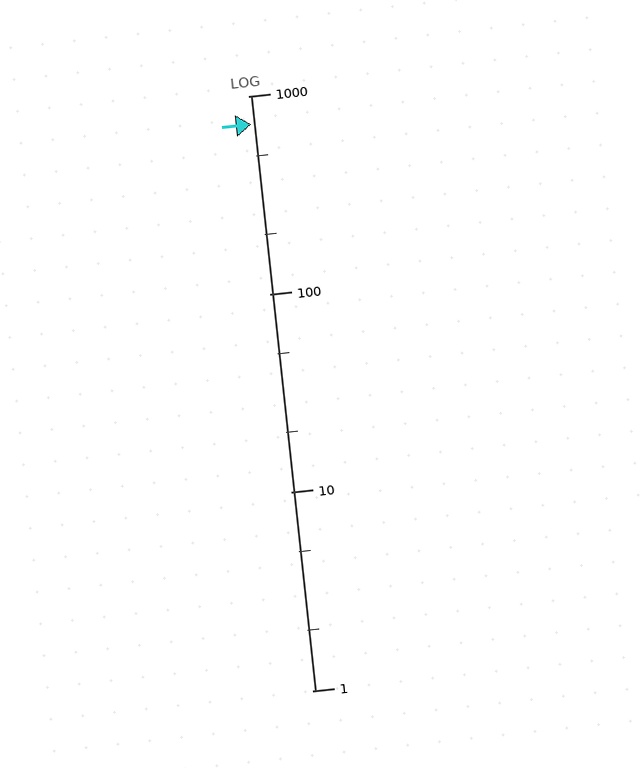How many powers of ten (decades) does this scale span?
The scale spans 3 decades, from 1 to 1000.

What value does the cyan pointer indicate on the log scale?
The pointer indicates approximately 720.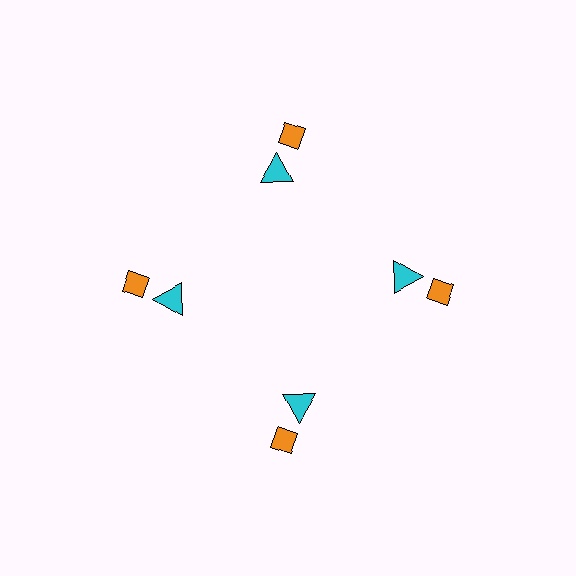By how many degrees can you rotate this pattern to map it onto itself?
The pattern maps onto itself every 90 degrees of rotation.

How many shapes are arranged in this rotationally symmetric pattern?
There are 8 shapes, arranged in 4 groups of 2.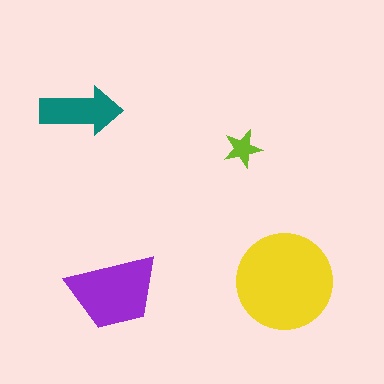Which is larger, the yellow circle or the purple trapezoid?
The yellow circle.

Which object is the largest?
The yellow circle.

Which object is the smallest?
The lime star.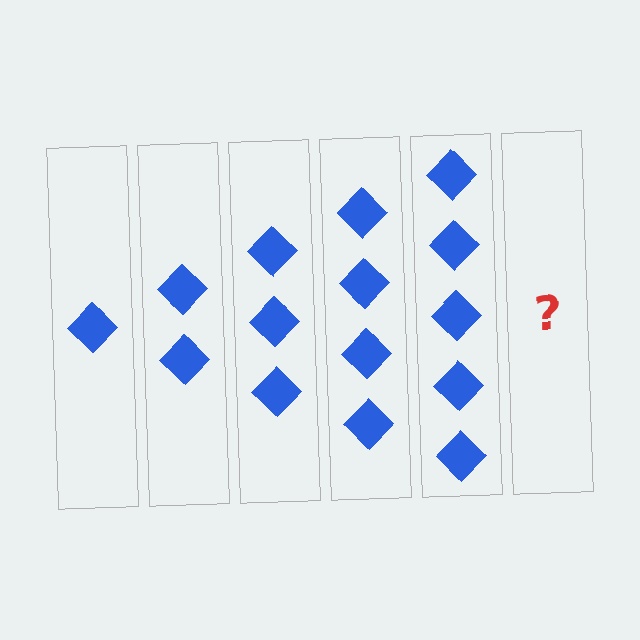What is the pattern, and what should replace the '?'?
The pattern is that each step adds one more diamond. The '?' should be 6 diamonds.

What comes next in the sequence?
The next element should be 6 diamonds.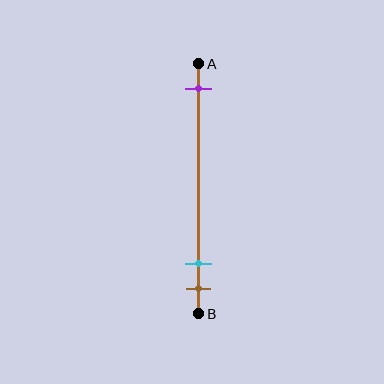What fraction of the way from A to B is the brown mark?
The brown mark is approximately 90% (0.9) of the way from A to B.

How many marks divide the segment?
There are 3 marks dividing the segment.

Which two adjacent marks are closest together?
The cyan and brown marks are the closest adjacent pair.